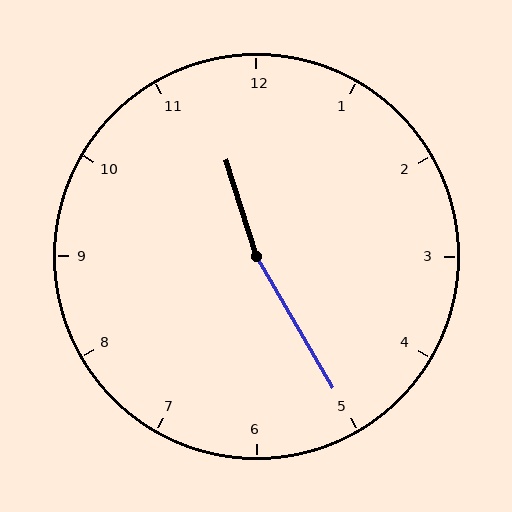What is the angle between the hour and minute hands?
Approximately 168 degrees.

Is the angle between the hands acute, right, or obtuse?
It is obtuse.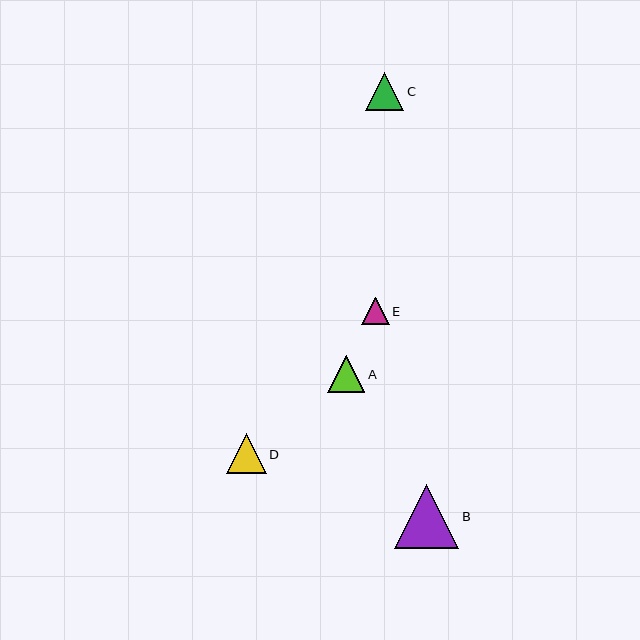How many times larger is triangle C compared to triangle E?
Triangle C is approximately 1.4 times the size of triangle E.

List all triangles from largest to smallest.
From largest to smallest: B, D, C, A, E.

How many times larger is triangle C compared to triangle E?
Triangle C is approximately 1.4 times the size of triangle E.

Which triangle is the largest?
Triangle B is the largest with a size of approximately 64 pixels.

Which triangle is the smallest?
Triangle E is the smallest with a size of approximately 27 pixels.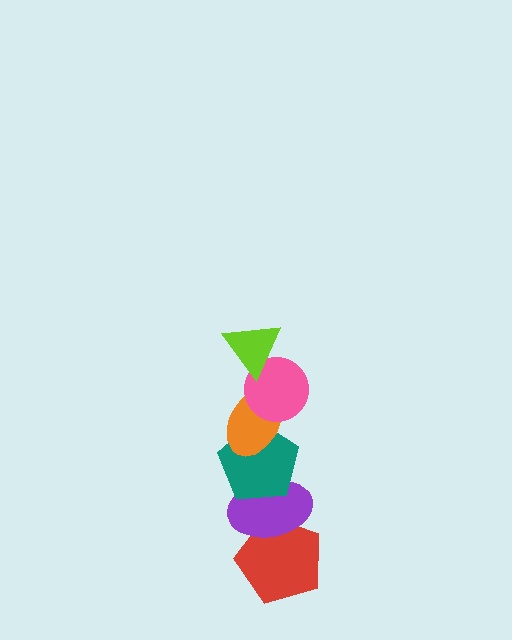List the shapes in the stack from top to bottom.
From top to bottom: the lime triangle, the pink circle, the orange ellipse, the teal pentagon, the purple ellipse, the red pentagon.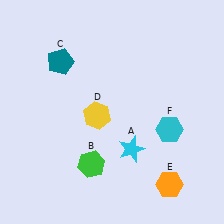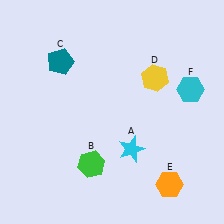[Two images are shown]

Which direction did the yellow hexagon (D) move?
The yellow hexagon (D) moved right.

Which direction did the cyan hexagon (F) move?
The cyan hexagon (F) moved up.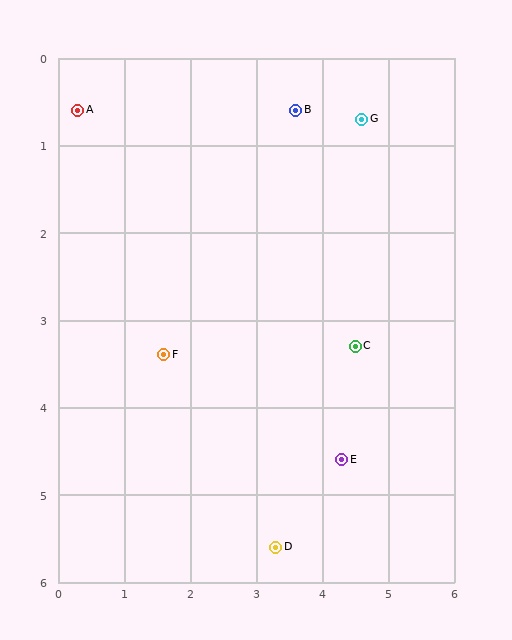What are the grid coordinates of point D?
Point D is at approximately (3.3, 5.6).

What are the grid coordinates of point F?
Point F is at approximately (1.6, 3.4).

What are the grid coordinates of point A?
Point A is at approximately (0.3, 0.6).